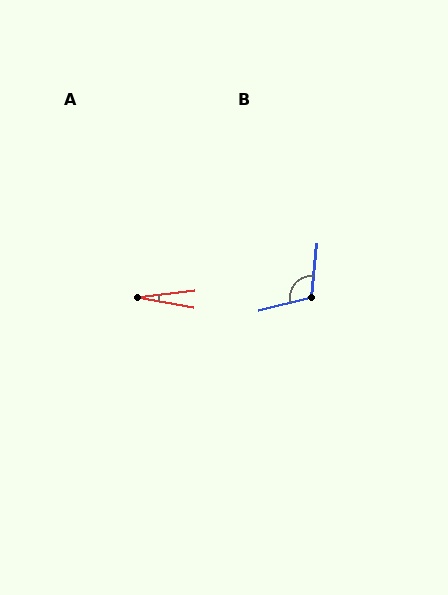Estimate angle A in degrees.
Approximately 17 degrees.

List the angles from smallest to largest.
A (17°), B (110°).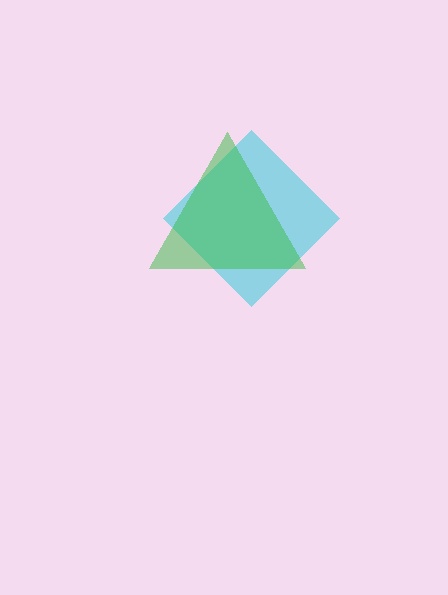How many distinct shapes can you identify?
There are 2 distinct shapes: a cyan diamond, a green triangle.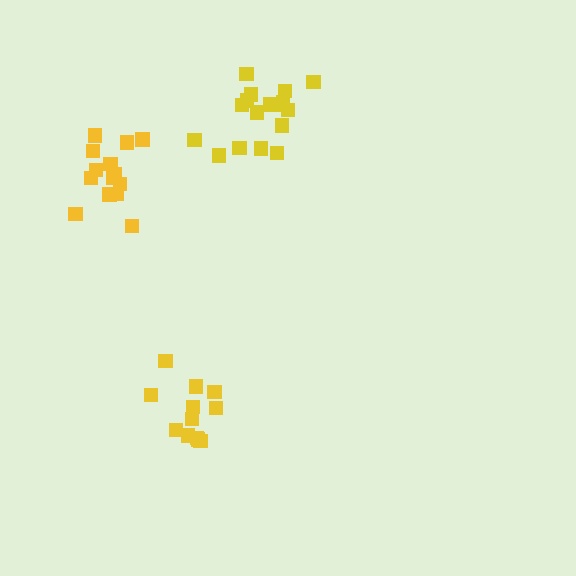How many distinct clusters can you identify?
There are 3 distinct clusters.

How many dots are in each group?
Group 1: 17 dots, Group 2: 12 dots, Group 3: 14 dots (43 total).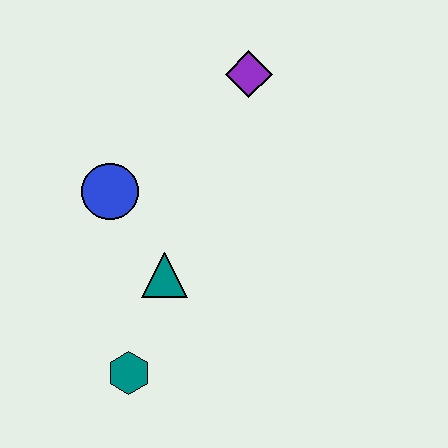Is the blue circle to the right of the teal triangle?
No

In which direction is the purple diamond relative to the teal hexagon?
The purple diamond is above the teal hexagon.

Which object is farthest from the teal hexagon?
The purple diamond is farthest from the teal hexagon.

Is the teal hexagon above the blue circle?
No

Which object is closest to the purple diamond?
The blue circle is closest to the purple diamond.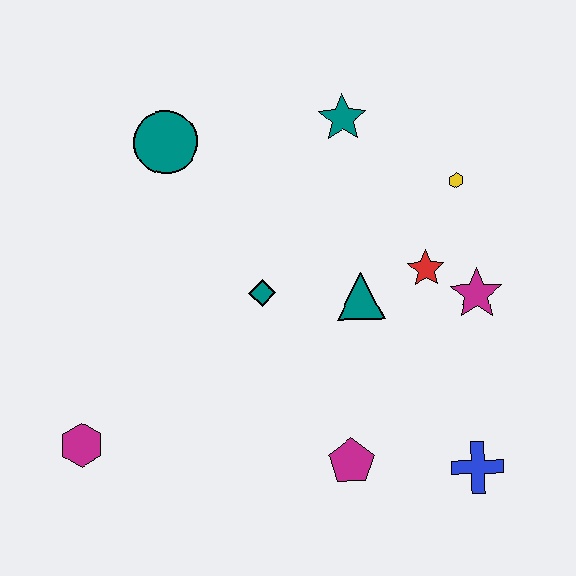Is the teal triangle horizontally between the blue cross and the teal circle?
Yes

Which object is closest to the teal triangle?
The red star is closest to the teal triangle.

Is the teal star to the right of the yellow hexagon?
No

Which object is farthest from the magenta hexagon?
The yellow hexagon is farthest from the magenta hexagon.